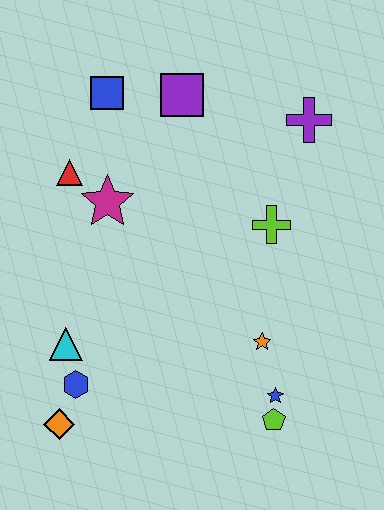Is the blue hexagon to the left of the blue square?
Yes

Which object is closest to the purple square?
The blue square is closest to the purple square.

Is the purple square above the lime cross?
Yes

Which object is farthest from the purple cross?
The orange diamond is farthest from the purple cross.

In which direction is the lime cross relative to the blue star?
The lime cross is above the blue star.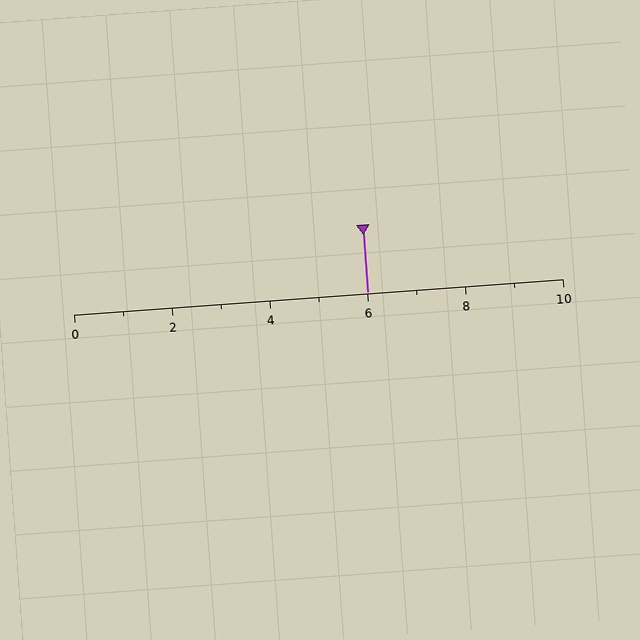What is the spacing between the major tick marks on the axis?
The major ticks are spaced 2 apart.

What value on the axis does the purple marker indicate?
The marker indicates approximately 6.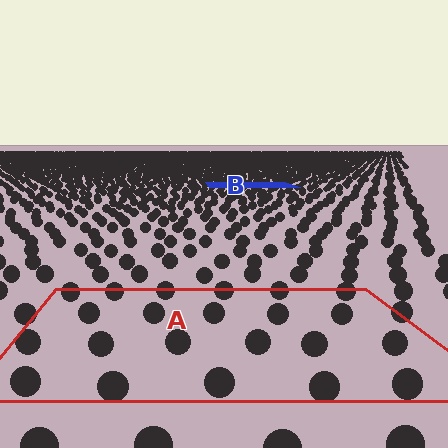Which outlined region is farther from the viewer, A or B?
Region B is farther from the viewer — the texture elements inside it appear smaller and more densely packed.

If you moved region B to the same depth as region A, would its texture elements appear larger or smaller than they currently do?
They would appear larger. At a closer depth, the same texture elements are projected at a bigger on-screen size.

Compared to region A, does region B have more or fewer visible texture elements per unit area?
Region B has more texture elements per unit area — they are packed more densely because it is farther away.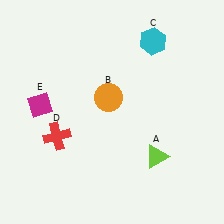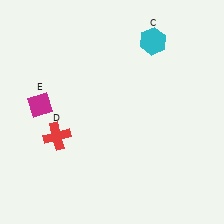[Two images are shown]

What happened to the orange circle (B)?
The orange circle (B) was removed in Image 2. It was in the top-left area of Image 1.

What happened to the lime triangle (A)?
The lime triangle (A) was removed in Image 2. It was in the bottom-right area of Image 1.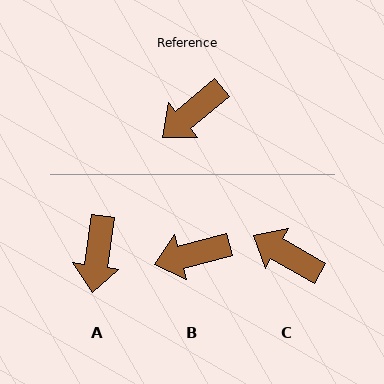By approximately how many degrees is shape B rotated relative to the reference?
Approximately 25 degrees clockwise.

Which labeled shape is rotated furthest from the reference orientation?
C, about 70 degrees away.